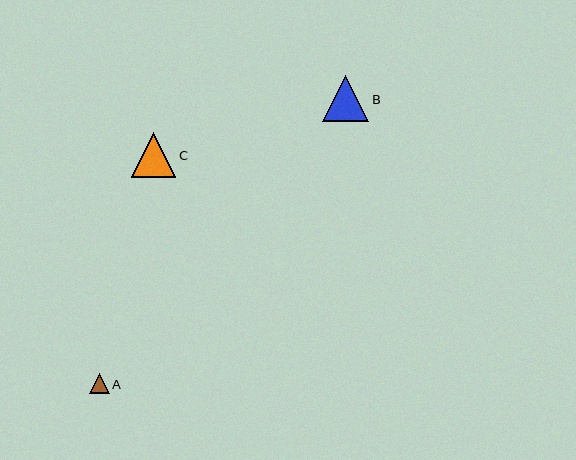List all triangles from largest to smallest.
From largest to smallest: B, C, A.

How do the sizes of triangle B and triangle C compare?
Triangle B and triangle C are approximately the same size.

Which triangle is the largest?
Triangle B is the largest with a size of approximately 46 pixels.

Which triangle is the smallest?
Triangle A is the smallest with a size of approximately 20 pixels.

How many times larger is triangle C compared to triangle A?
Triangle C is approximately 2.2 times the size of triangle A.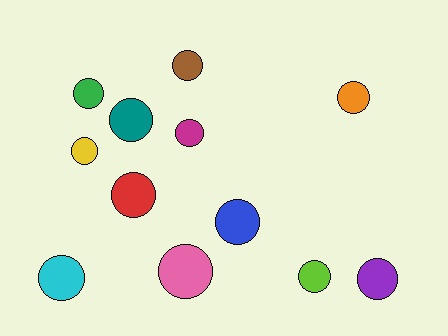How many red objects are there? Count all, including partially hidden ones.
There is 1 red object.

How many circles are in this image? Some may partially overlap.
There are 12 circles.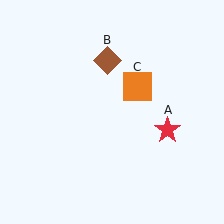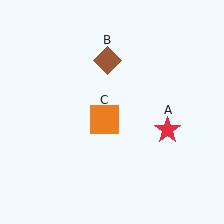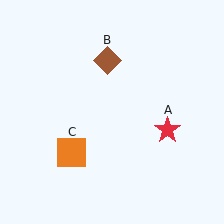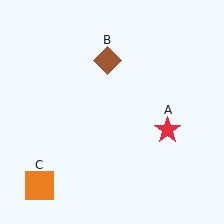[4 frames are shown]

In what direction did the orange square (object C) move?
The orange square (object C) moved down and to the left.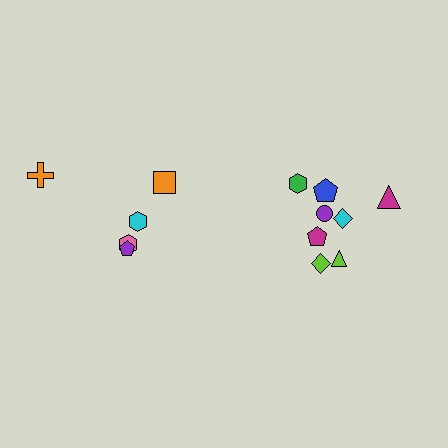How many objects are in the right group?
There are 8 objects.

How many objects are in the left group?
There are 5 objects.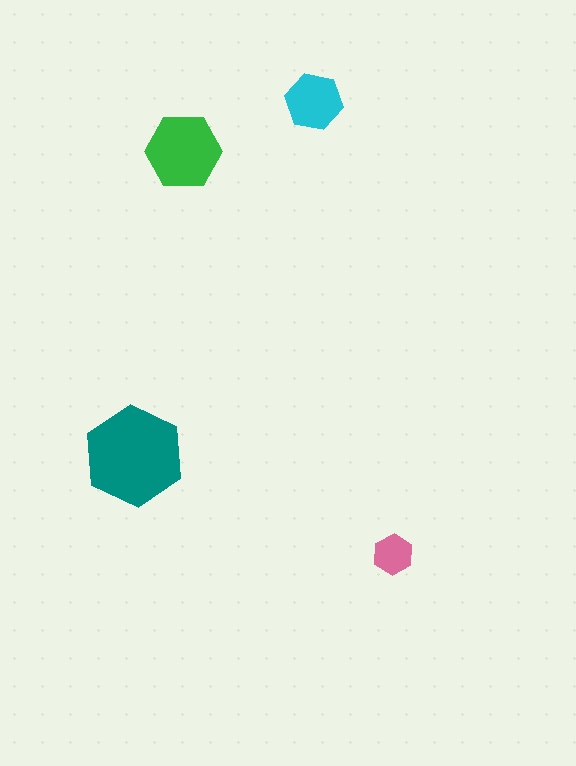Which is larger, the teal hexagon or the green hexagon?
The teal one.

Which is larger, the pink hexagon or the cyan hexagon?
The cyan one.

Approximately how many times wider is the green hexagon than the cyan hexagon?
About 1.5 times wider.